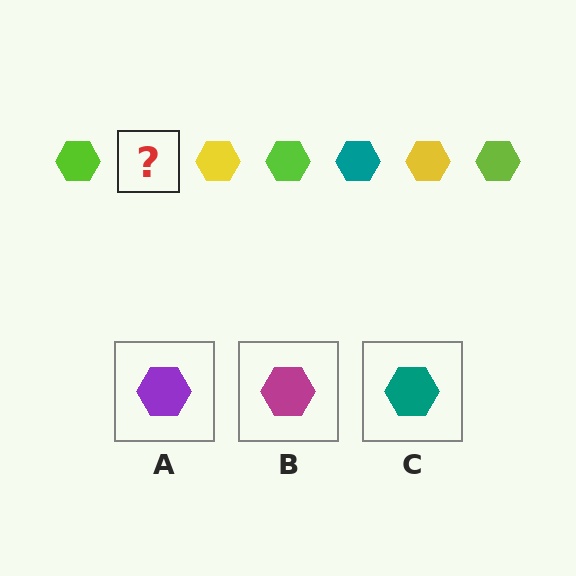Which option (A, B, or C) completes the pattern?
C.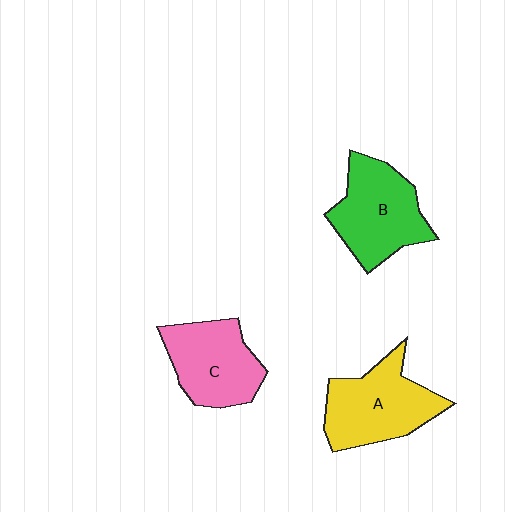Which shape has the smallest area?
Shape C (pink).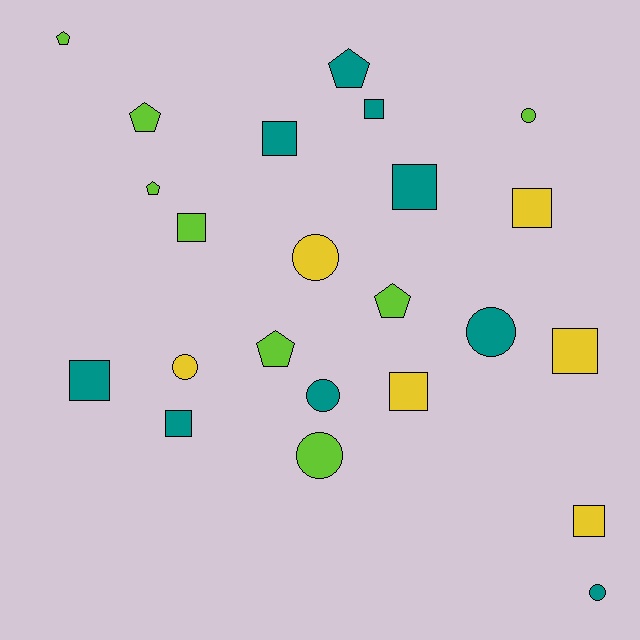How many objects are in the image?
There are 23 objects.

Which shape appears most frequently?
Square, with 10 objects.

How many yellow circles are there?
There are 2 yellow circles.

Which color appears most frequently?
Teal, with 9 objects.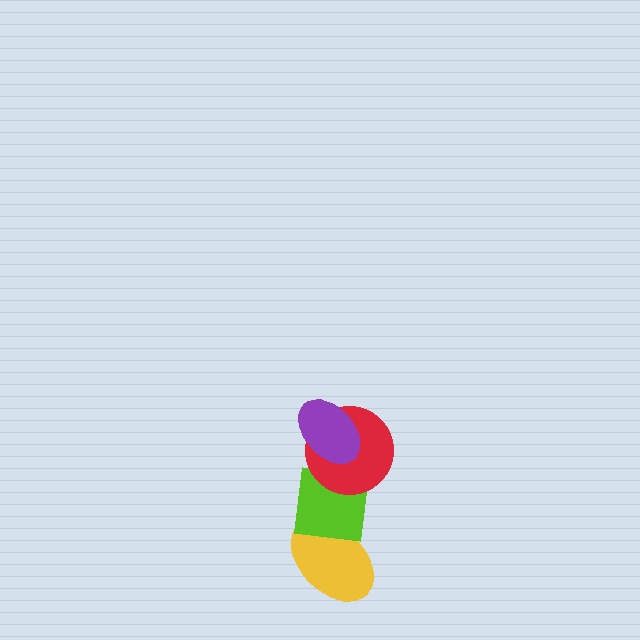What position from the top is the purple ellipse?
The purple ellipse is 1st from the top.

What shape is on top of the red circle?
The purple ellipse is on top of the red circle.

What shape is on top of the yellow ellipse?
The lime square is on top of the yellow ellipse.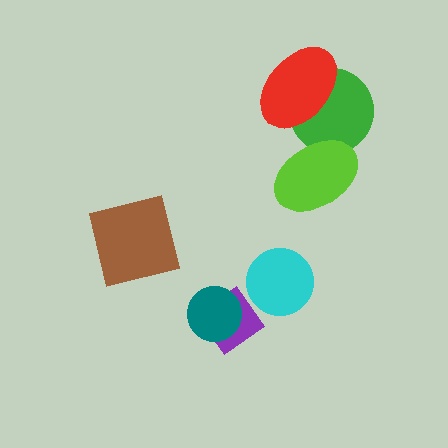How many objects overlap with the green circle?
2 objects overlap with the green circle.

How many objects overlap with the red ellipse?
1 object overlaps with the red ellipse.